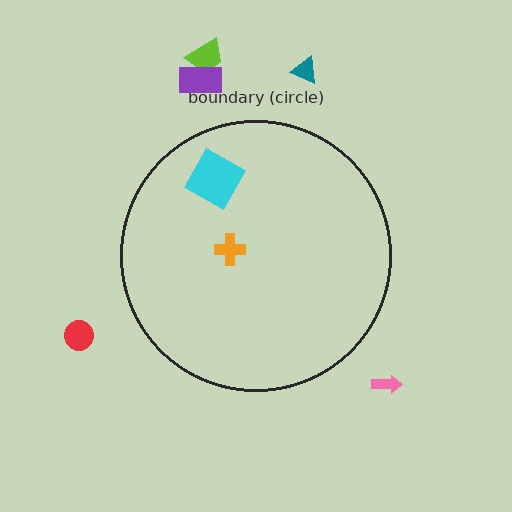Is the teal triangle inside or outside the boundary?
Outside.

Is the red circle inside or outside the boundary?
Outside.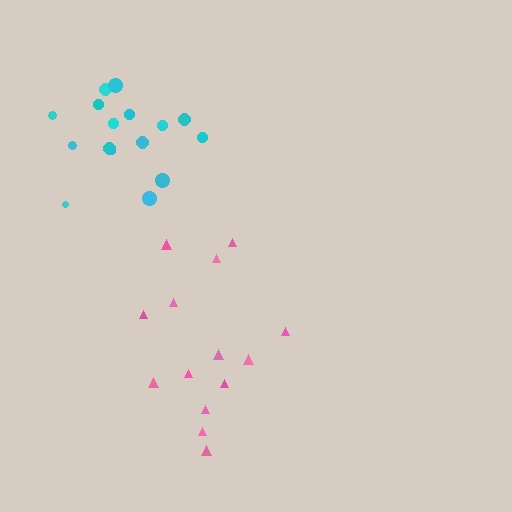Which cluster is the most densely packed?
Cyan.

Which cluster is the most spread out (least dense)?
Pink.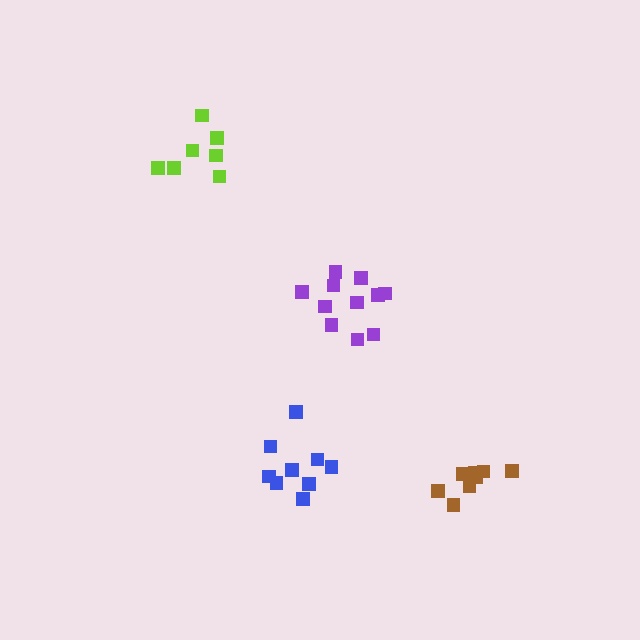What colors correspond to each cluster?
The clusters are colored: brown, lime, blue, purple.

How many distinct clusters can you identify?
There are 4 distinct clusters.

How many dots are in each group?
Group 1: 8 dots, Group 2: 7 dots, Group 3: 9 dots, Group 4: 11 dots (35 total).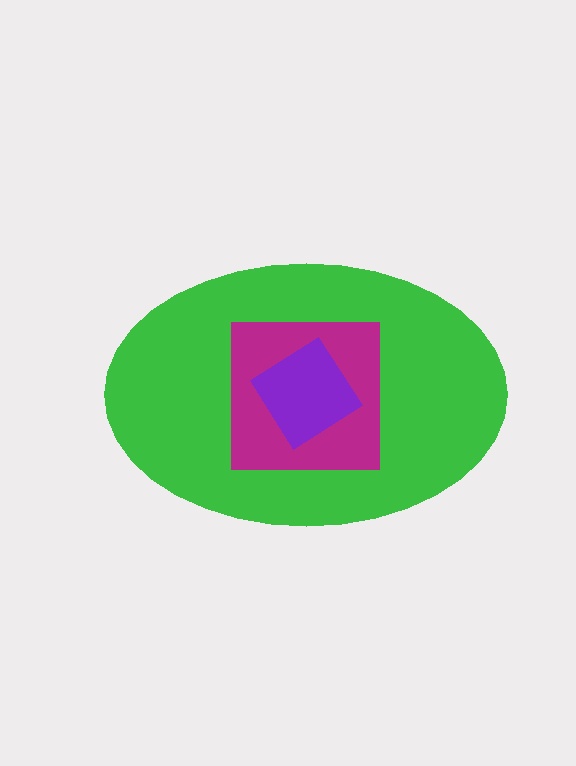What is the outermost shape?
The green ellipse.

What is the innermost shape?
The purple diamond.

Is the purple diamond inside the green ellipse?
Yes.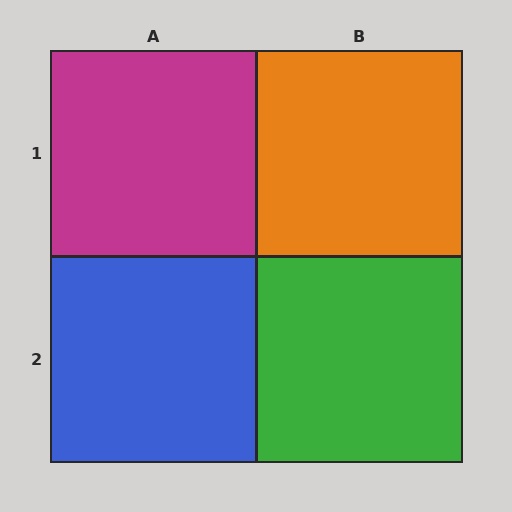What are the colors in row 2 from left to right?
Blue, green.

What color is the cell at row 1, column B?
Orange.